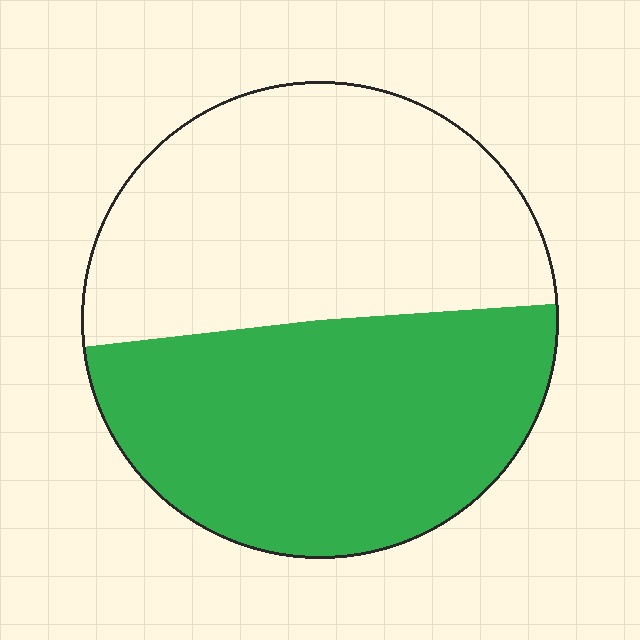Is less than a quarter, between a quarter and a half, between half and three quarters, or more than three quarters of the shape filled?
Between a quarter and a half.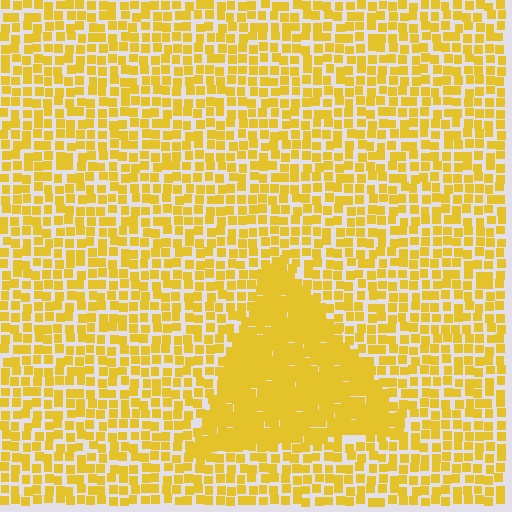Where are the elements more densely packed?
The elements are more densely packed inside the triangle boundary.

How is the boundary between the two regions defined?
The boundary is defined by a change in element density (approximately 1.9x ratio). All elements are the same color, size, and shape.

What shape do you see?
I see a triangle.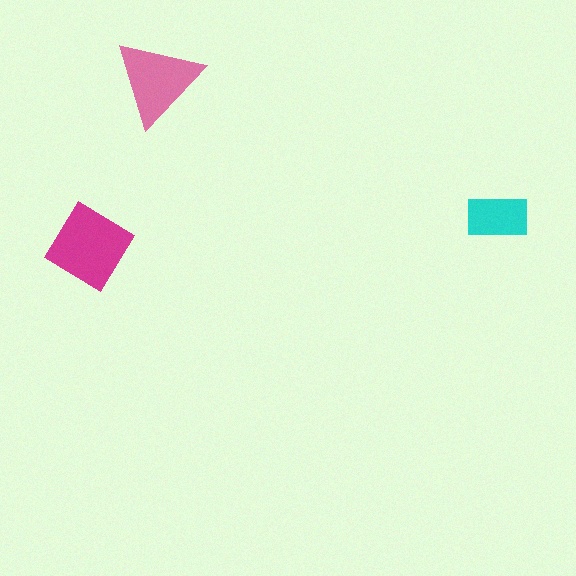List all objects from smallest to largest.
The cyan rectangle, the pink triangle, the magenta diamond.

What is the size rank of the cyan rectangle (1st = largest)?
3rd.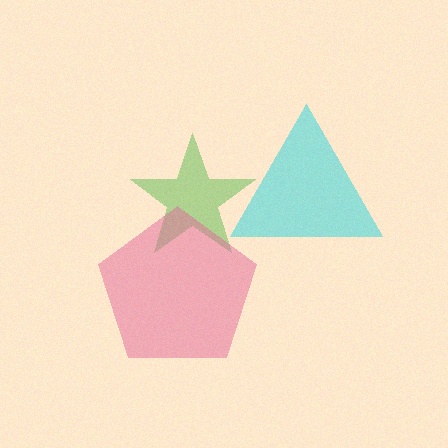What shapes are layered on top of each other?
The layered shapes are: a cyan triangle, a green star, a pink pentagon.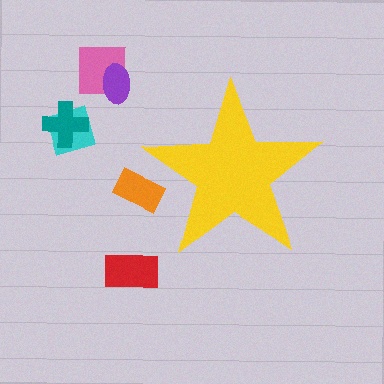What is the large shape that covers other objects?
A yellow star.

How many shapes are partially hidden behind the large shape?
1 shape is partially hidden.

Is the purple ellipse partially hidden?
No, the purple ellipse is fully visible.